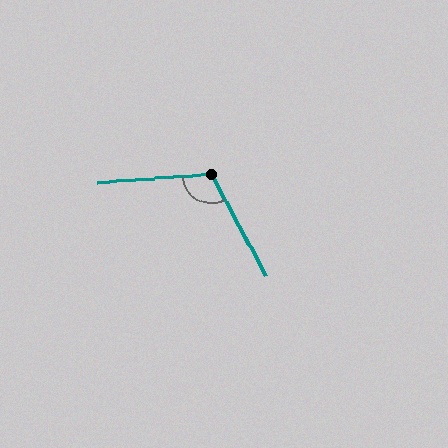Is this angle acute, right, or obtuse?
It is obtuse.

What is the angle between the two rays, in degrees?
Approximately 114 degrees.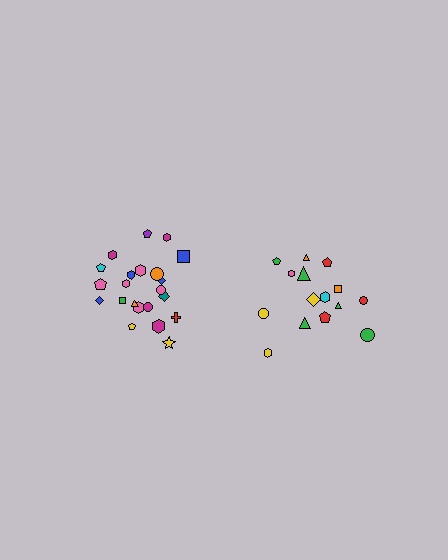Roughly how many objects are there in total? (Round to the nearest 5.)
Roughly 35 objects in total.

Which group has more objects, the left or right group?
The left group.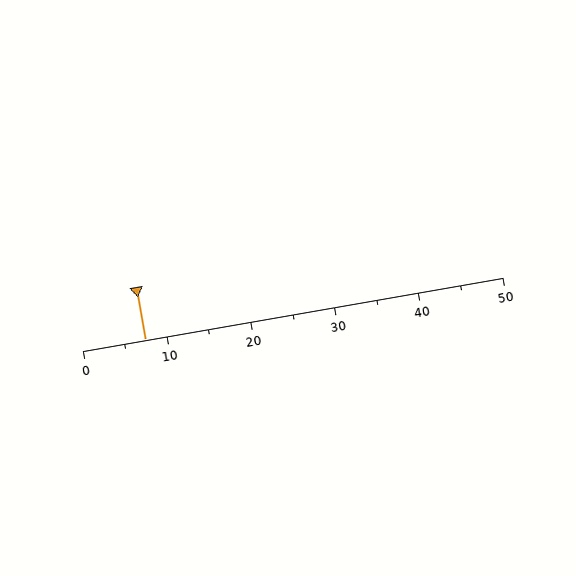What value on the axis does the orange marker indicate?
The marker indicates approximately 7.5.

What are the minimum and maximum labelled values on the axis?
The axis runs from 0 to 50.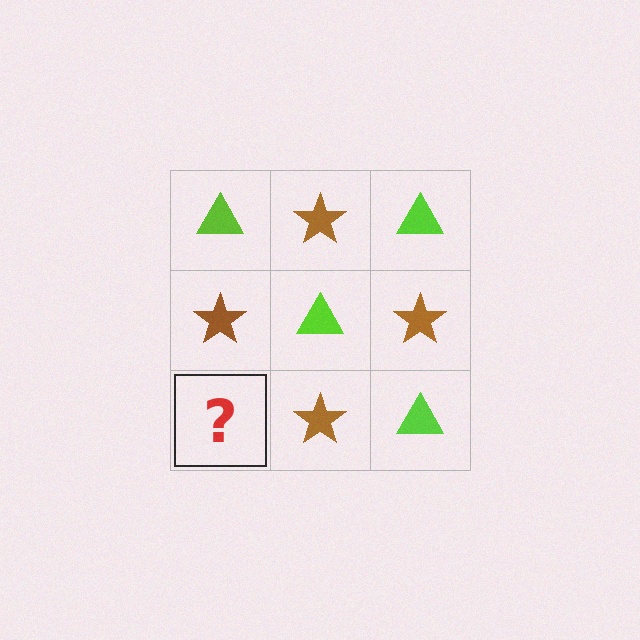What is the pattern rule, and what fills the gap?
The rule is that it alternates lime triangle and brown star in a checkerboard pattern. The gap should be filled with a lime triangle.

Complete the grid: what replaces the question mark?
The question mark should be replaced with a lime triangle.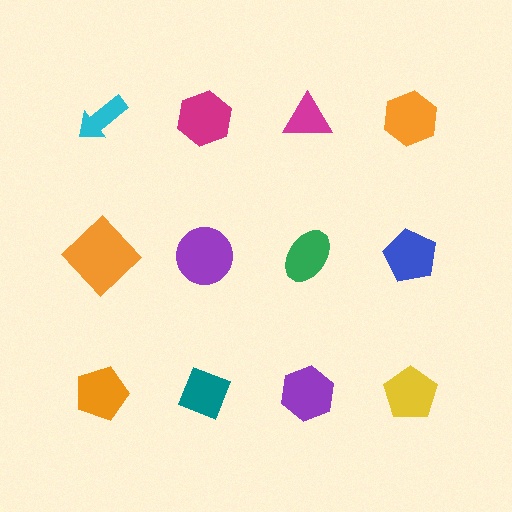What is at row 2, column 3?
A green ellipse.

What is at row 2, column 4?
A blue pentagon.